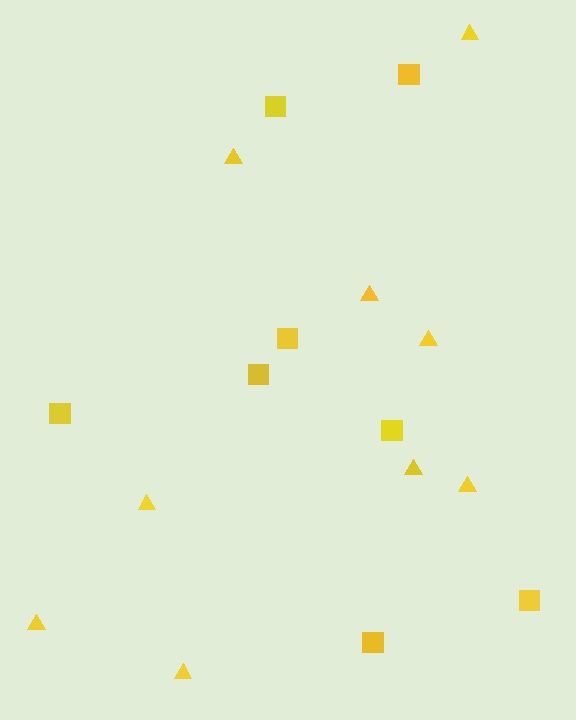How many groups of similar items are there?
There are 2 groups: one group of triangles (9) and one group of squares (8).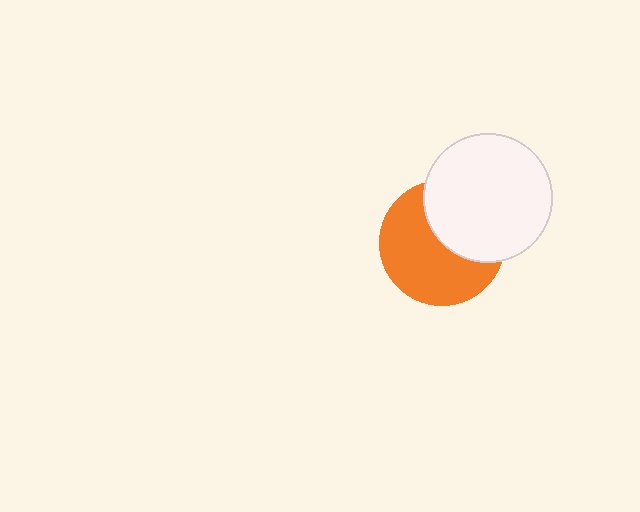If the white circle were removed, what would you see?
You would see the complete orange circle.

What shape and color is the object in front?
The object in front is a white circle.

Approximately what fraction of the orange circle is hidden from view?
Roughly 40% of the orange circle is hidden behind the white circle.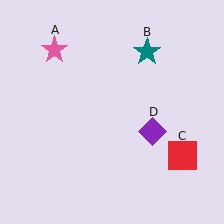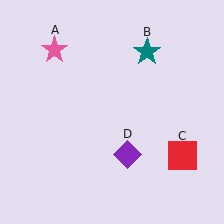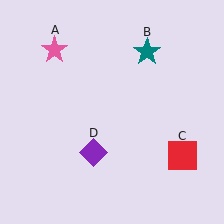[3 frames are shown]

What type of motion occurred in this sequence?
The purple diamond (object D) rotated clockwise around the center of the scene.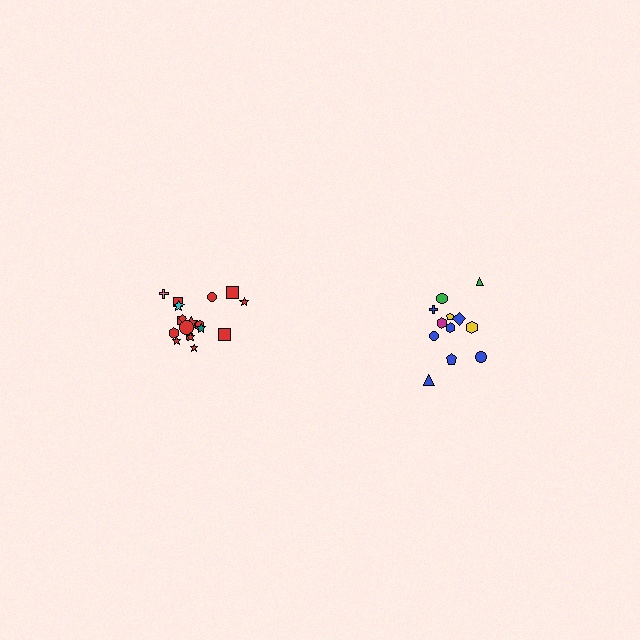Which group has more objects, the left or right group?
The left group.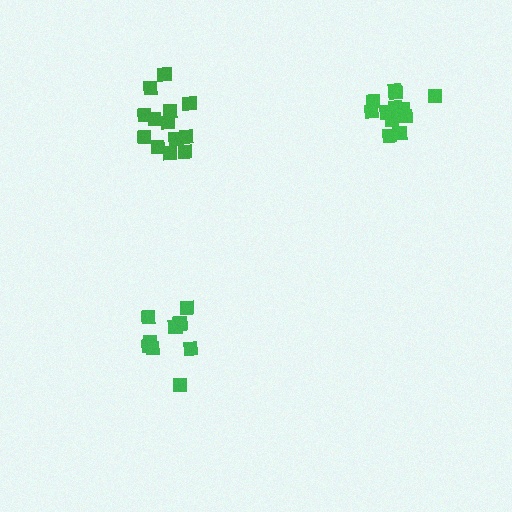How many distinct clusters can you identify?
There are 3 distinct clusters.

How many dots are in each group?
Group 1: 13 dots, Group 2: 13 dots, Group 3: 10 dots (36 total).